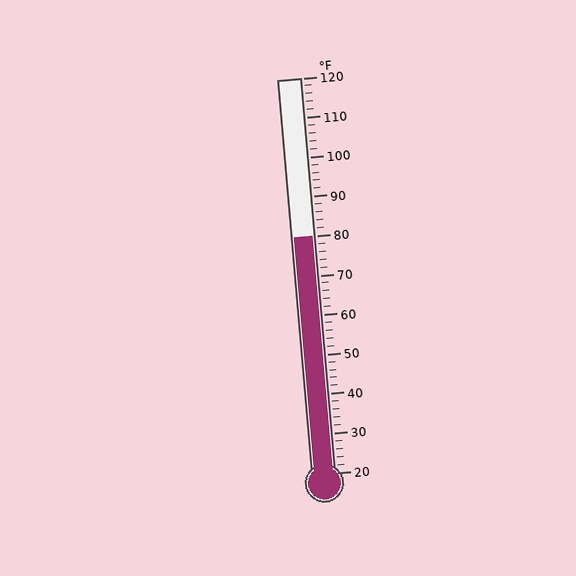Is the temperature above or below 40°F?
The temperature is above 40°F.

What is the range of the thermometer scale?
The thermometer scale ranges from 20°F to 120°F.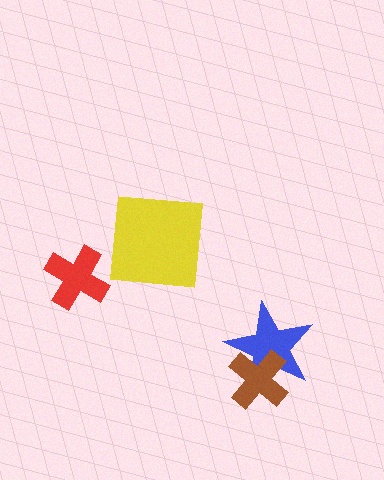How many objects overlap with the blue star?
1 object overlaps with the blue star.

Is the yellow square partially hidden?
No, no other shape covers it.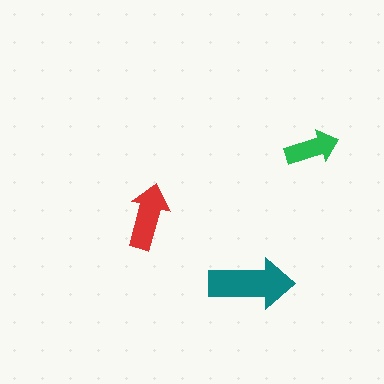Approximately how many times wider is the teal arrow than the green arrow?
About 1.5 times wider.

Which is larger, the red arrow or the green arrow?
The red one.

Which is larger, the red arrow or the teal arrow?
The teal one.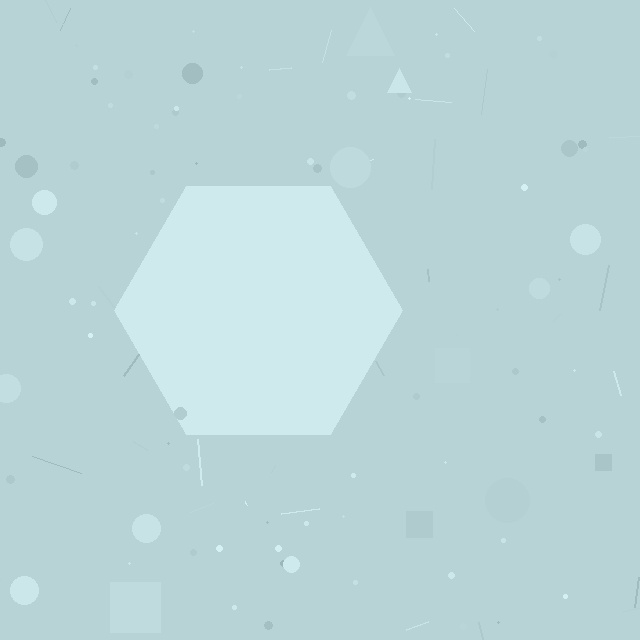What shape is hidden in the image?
A hexagon is hidden in the image.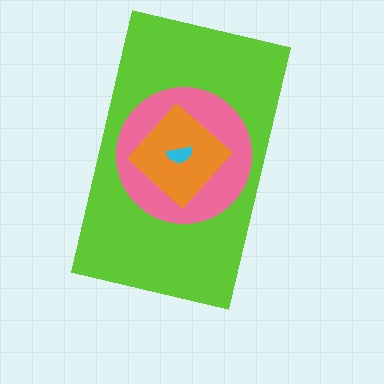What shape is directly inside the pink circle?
The orange diamond.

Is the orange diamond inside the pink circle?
Yes.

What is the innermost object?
The cyan semicircle.